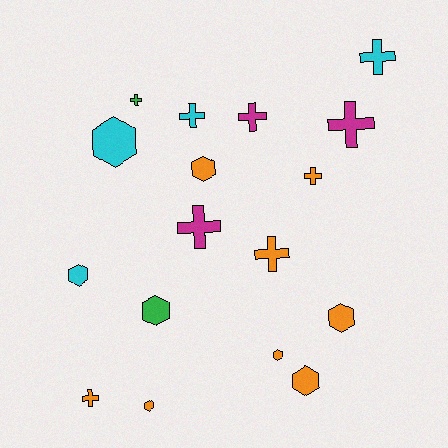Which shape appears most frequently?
Cross, with 9 objects.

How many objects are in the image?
There are 17 objects.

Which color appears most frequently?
Orange, with 8 objects.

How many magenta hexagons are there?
There are no magenta hexagons.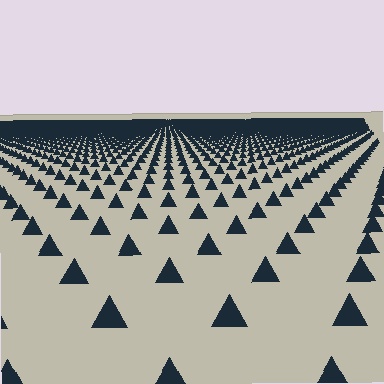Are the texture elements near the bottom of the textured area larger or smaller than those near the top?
Larger. Near the bottom, elements are closer to the viewer and appear at a bigger on-screen size.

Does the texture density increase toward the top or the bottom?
Density increases toward the top.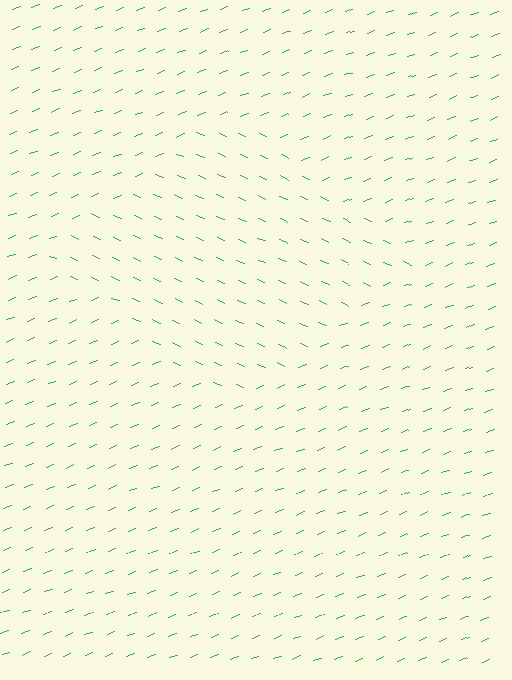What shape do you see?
I see a diamond.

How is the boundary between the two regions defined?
The boundary is defined purely by a change in line orientation (approximately 45 degrees difference). All lines are the same color and thickness.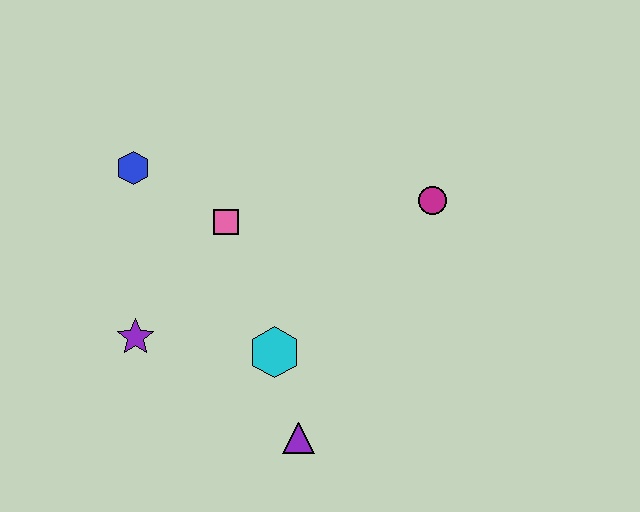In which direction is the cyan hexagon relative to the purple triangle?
The cyan hexagon is above the purple triangle.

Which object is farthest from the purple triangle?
The blue hexagon is farthest from the purple triangle.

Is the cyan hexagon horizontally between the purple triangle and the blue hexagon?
Yes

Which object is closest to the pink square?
The blue hexagon is closest to the pink square.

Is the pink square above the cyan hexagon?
Yes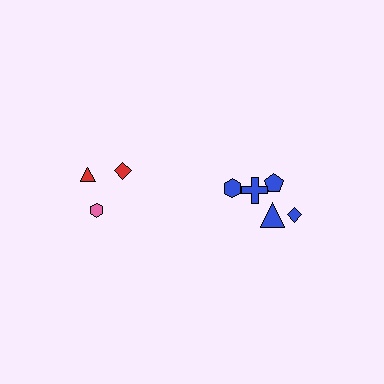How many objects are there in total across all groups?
There are 8 objects.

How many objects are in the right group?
There are 5 objects.